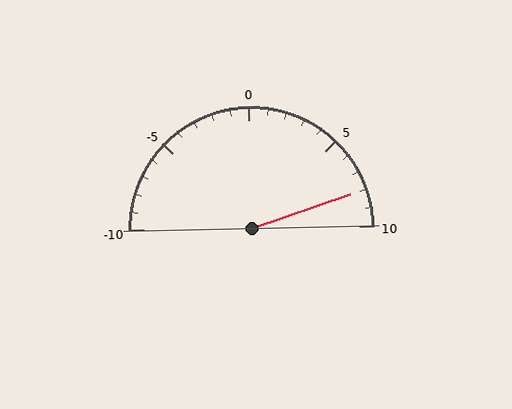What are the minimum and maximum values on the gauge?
The gauge ranges from -10 to 10.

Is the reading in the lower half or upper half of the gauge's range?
The reading is in the upper half of the range (-10 to 10).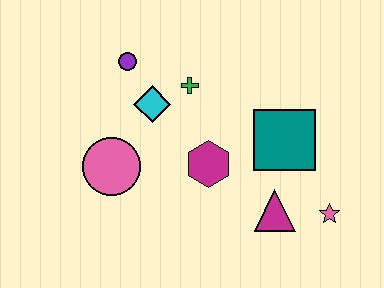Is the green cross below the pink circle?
No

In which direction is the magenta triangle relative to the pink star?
The magenta triangle is to the left of the pink star.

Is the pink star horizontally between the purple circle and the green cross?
No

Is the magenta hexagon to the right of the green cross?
Yes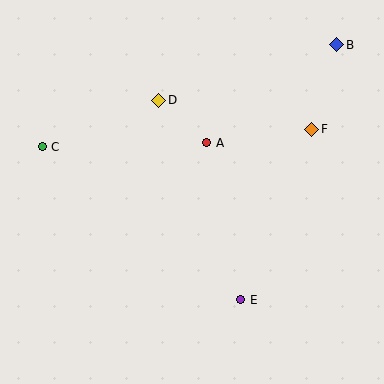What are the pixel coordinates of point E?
Point E is at (241, 300).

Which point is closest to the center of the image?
Point A at (207, 143) is closest to the center.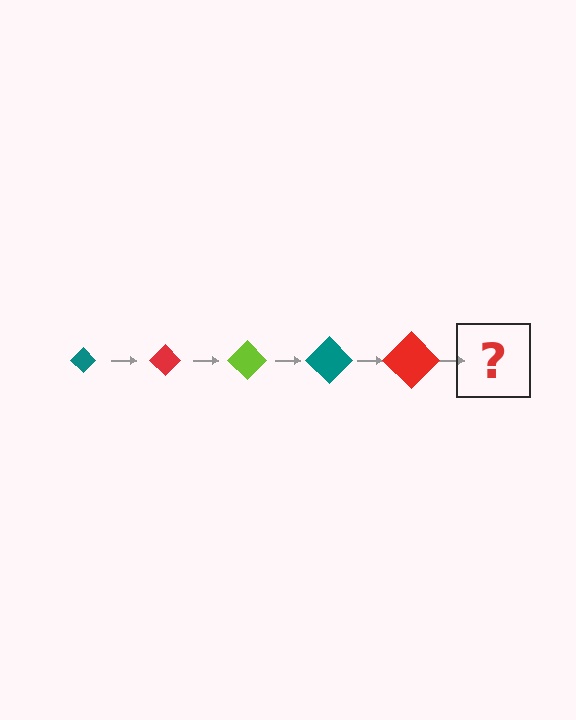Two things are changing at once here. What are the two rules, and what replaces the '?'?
The two rules are that the diamond grows larger each step and the color cycles through teal, red, and lime. The '?' should be a lime diamond, larger than the previous one.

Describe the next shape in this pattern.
It should be a lime diamond, larger than the previous one.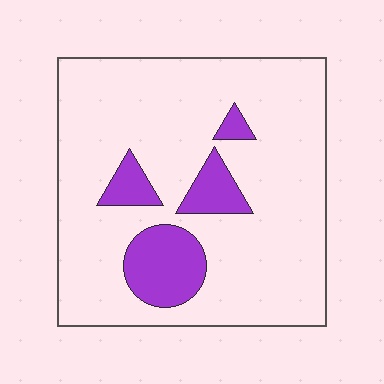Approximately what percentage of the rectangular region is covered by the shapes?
Approximately 15%.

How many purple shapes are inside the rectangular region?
4.